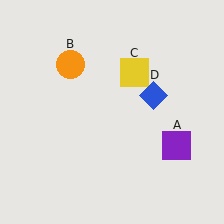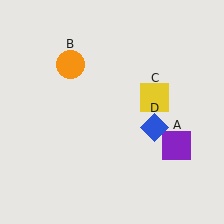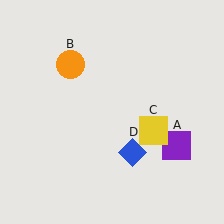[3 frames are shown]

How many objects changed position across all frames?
2 objects changed position: yellow square (object C), blue diamond (object D).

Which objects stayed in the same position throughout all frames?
Purple square (object A) and orange circle (object B) remained stationary.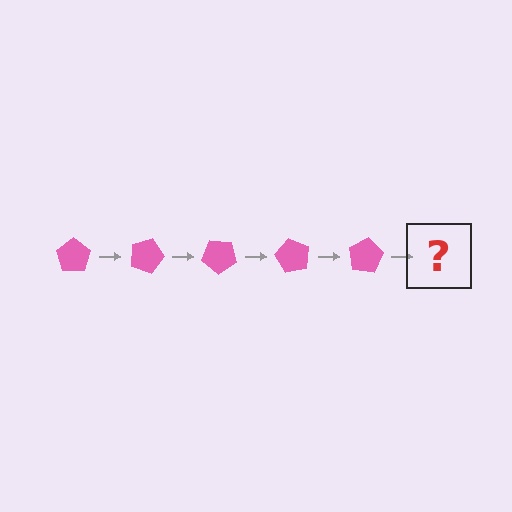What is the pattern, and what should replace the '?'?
The pattern is that the pentagon rotates 20 degrees each step. The '?' should be a pink pentagon rotated 100 degrees.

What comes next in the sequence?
The next element should be a pink pentagon rotated 100 degrees.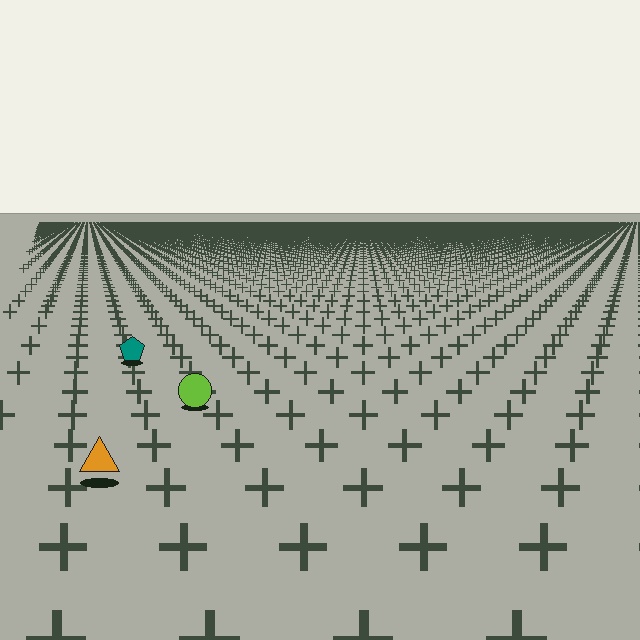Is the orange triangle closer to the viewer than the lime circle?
Yes. The orange triangle is closer — you can tell from the texture gradient: the ground texture is coarser near it.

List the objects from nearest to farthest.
From nearest to farthest: the orange triangle, the lime circle, the teal pentagon.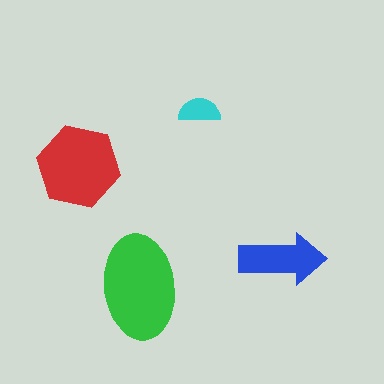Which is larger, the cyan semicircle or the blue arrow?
The blue arrow.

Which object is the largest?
The green ellipse.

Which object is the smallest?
The cyan semicircle.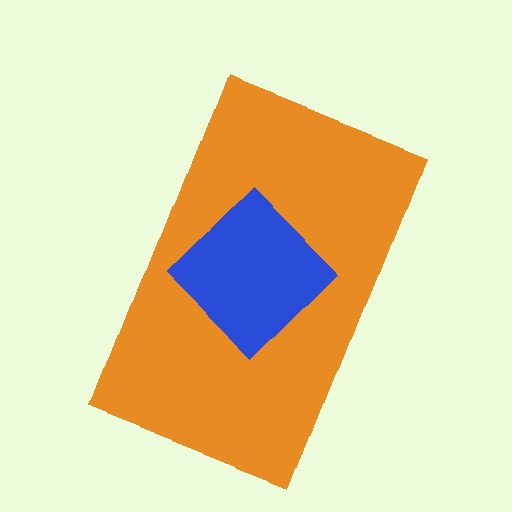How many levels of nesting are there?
2.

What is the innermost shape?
The blue diamond.